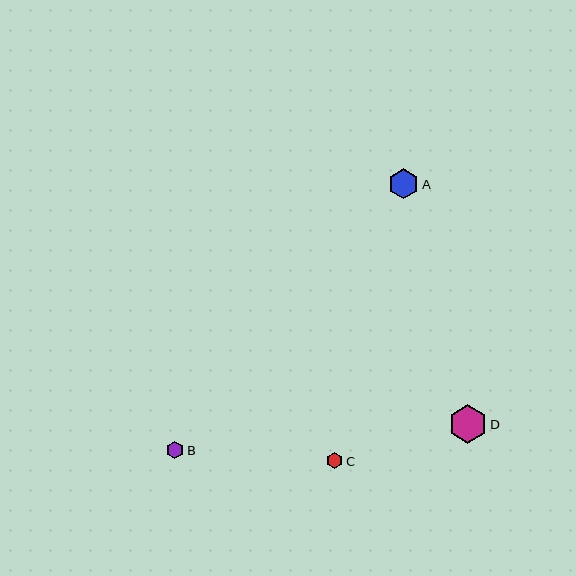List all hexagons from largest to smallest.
From largest to smallest: D, A, B, C.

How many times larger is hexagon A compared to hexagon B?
Hexagon A is approximately 1.7 times the size of hexagon B.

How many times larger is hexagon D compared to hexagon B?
Hexagon D is approximately 2.2 times the size of hexagon B.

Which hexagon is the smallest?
Hexagon C is the smallest with a size of approximately 16 pixels.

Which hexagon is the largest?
Hexagon D is the largest with a size of approximately 38 pixels.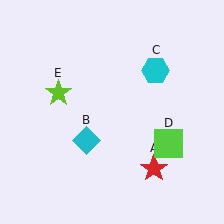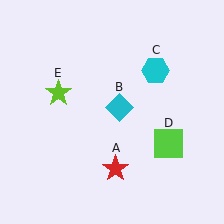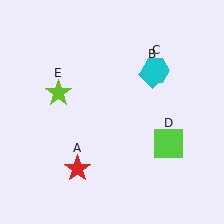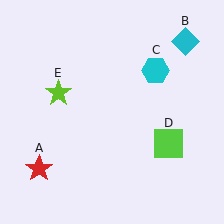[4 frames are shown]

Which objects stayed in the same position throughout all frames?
Cyan hexagon (object C) and lime square (object D) and lime star (object E) remained stationary.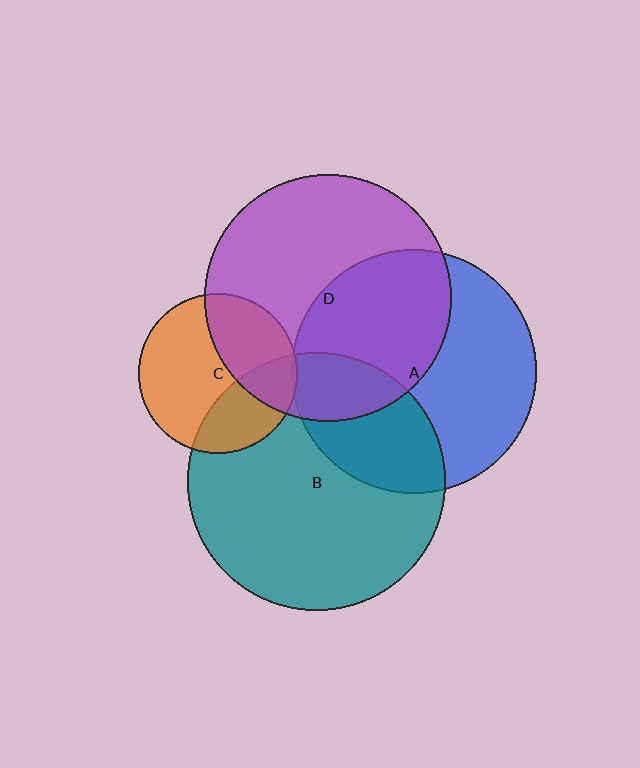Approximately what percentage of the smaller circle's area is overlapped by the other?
Approximately 15%.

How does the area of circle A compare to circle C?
Approximately 2.4 times.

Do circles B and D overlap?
Yes.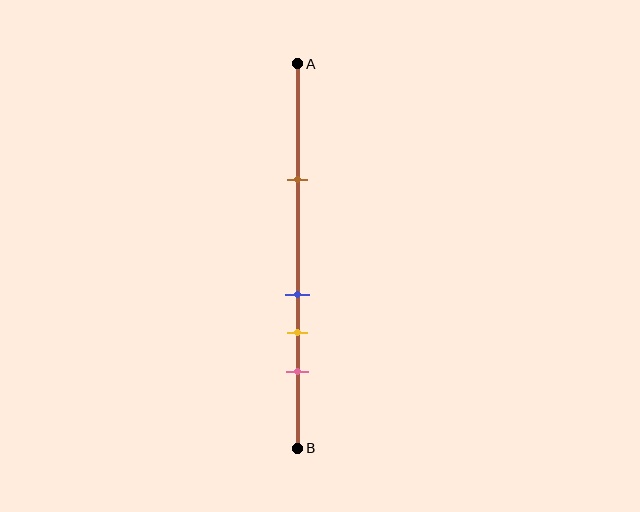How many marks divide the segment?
There are 4 marks dividing the segment.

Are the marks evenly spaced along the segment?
No, the marks are not evenly spaced.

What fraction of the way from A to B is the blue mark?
The blue mark is approximately 60% (0.6) of the way from A to B.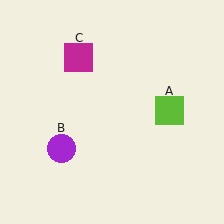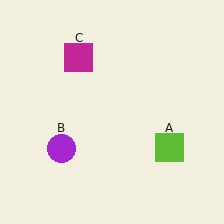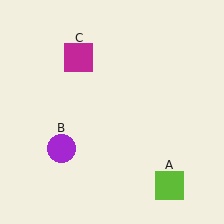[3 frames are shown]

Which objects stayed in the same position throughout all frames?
Purple circle (object B) and magenta square (object C) remained stationary.